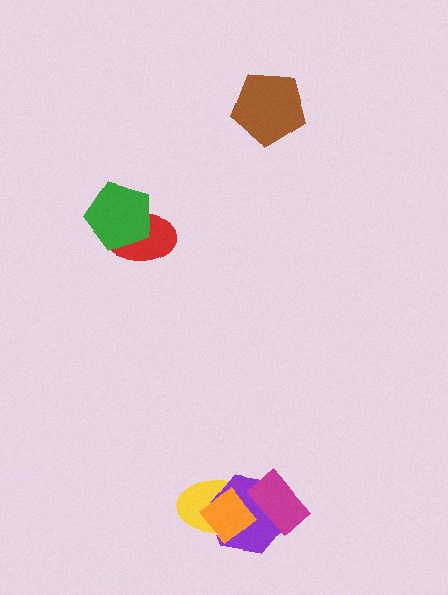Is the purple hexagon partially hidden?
Yes, it is partially covered by another shape.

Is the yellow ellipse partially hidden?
Yes, it is partially covered by another shape.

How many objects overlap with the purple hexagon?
3 objects overlap with the purple hexagon.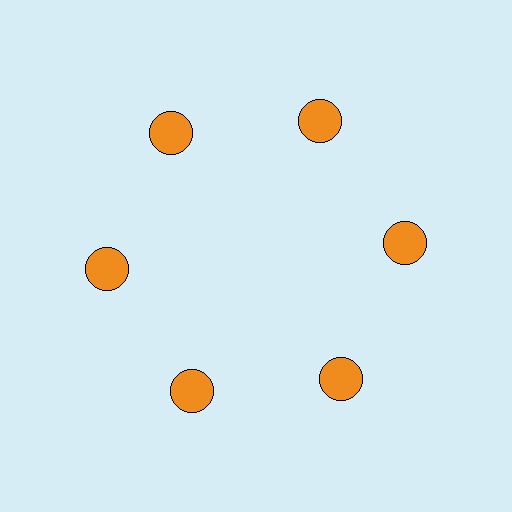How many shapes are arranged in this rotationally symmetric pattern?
There are 6 shapes, arranged in 6 groups of 1.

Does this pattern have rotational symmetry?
Yes, this pattern has 6-fold rotational symmetry. It looks the same after rotating 60 degrees around the center.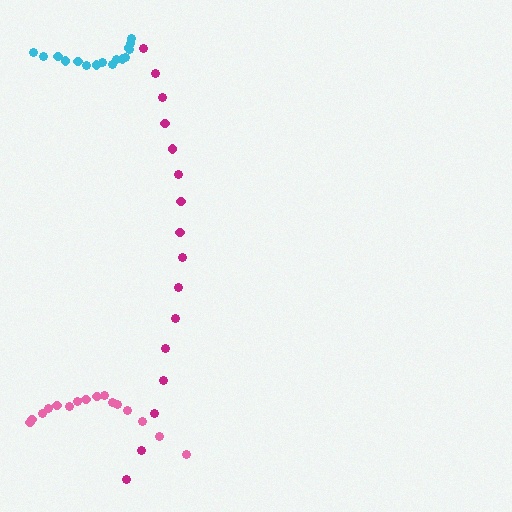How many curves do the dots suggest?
There are 3 distinct paths.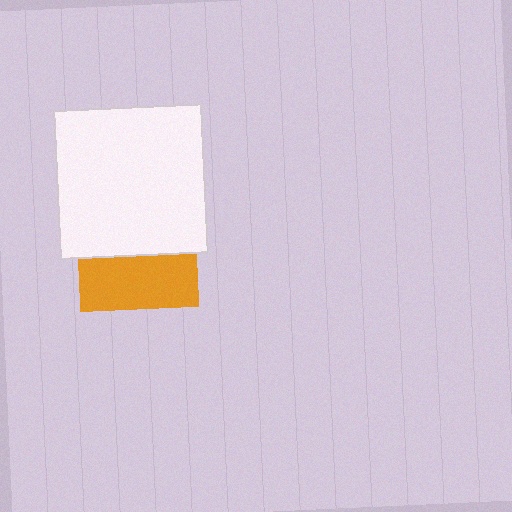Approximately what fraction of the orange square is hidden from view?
Roughly 56% of the orange square is hidden behind the white rectangle.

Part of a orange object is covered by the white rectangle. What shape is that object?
It is a square.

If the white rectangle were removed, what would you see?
You would see the complete orange square.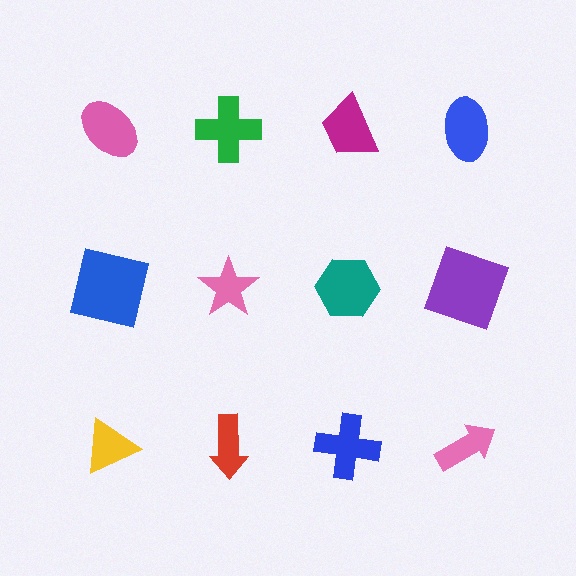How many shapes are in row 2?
4 shapes.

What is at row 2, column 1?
A blue square.